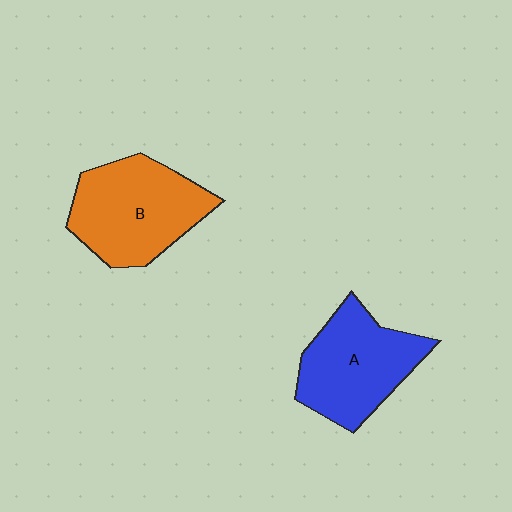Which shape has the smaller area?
Shape A (blue).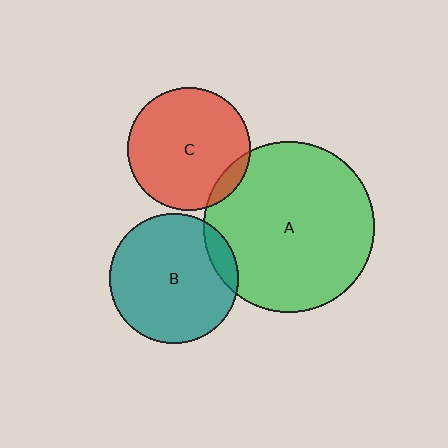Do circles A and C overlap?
Yes.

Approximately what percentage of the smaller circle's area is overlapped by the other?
Approximately 10%.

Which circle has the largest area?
Circle A (green).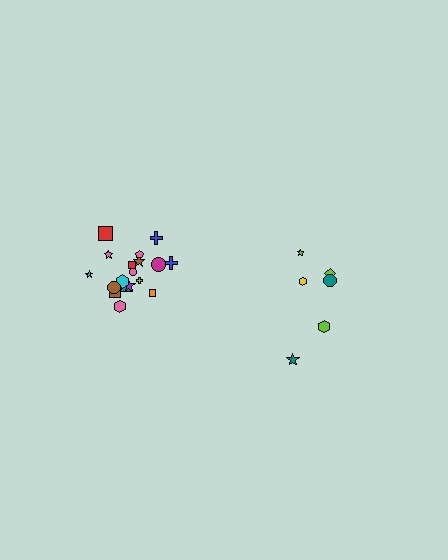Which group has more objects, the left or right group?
The left group.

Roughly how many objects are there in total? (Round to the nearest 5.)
Roughly 25 objects in total.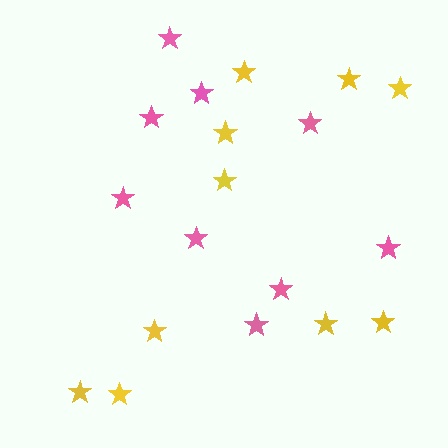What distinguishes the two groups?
There are 2 groups: one group of yellow stars (10) and one group of pink stars (9).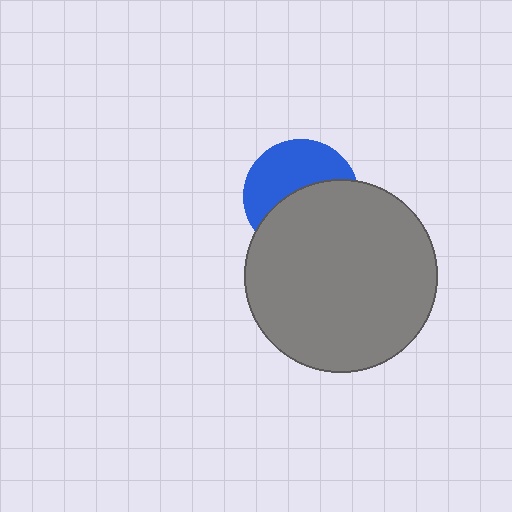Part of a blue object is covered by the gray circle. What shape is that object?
It is a circle.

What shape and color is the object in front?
The object in front is a gray circle.